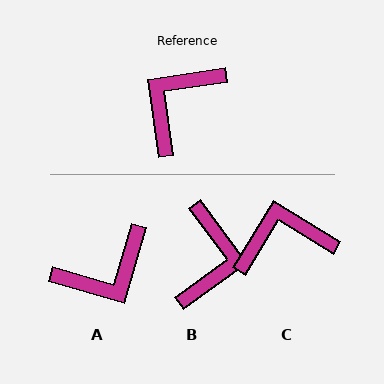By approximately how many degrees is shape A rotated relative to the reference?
Approximately 155 degrees counter-clockwise.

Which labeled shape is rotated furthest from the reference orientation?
A, about 155 degrees away.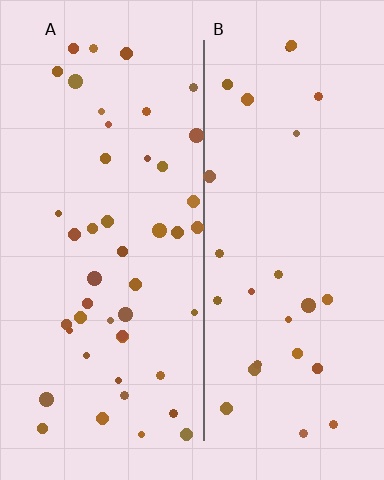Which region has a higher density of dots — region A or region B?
A (the left).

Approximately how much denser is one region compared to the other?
Approximately 1.8× — region A over region B.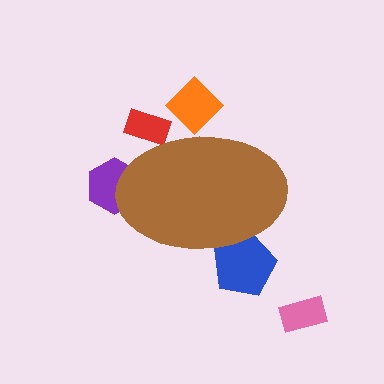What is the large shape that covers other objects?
A brown ellipse.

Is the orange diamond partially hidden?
Yes, the orange diamond is partially hidden behind the brown ellipse.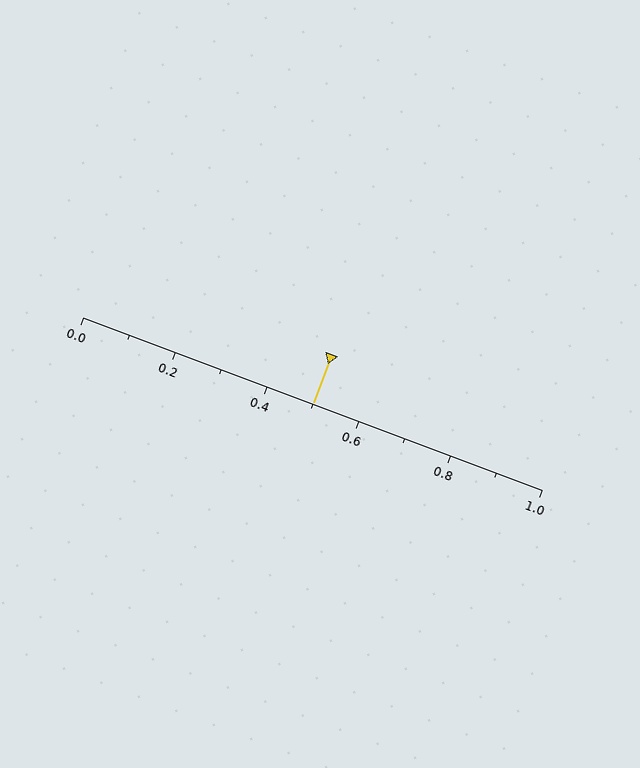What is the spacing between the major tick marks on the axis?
The major ticks are spaced 0.2 apart.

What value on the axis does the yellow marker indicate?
The marker indicates approximately 0.5.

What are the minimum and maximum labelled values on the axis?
The axis runs from 0.0 to 1.0.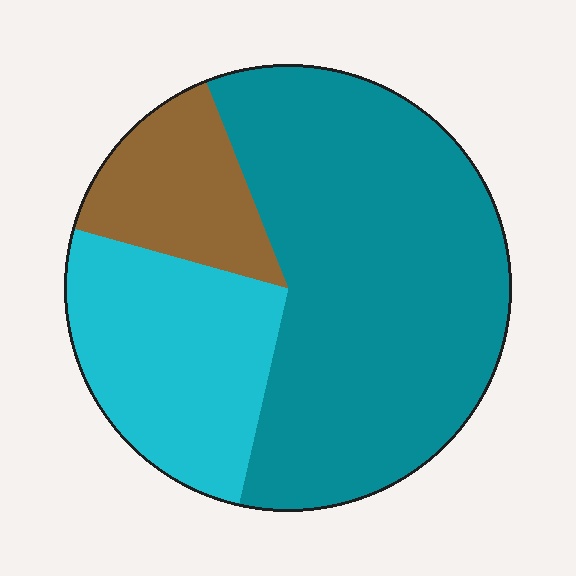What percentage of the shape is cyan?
Cyan covers 26% of the shape.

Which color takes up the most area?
Teal, at roughly 60%.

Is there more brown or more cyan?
Cyan.